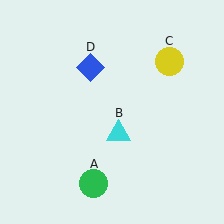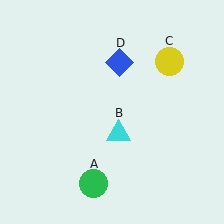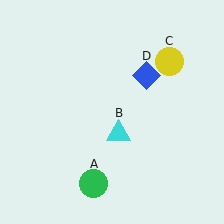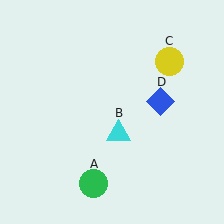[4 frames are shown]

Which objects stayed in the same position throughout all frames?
Green circle (object A) and cyan triangle (object B) and yellow circle (object C) remained stationary.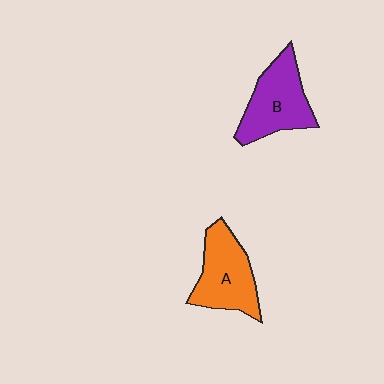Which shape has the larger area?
Shape B (purple).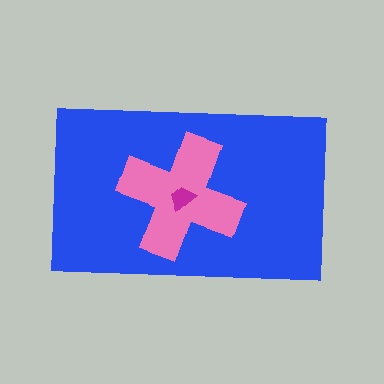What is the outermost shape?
The blue rectangle.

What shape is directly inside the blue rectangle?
The pink cross.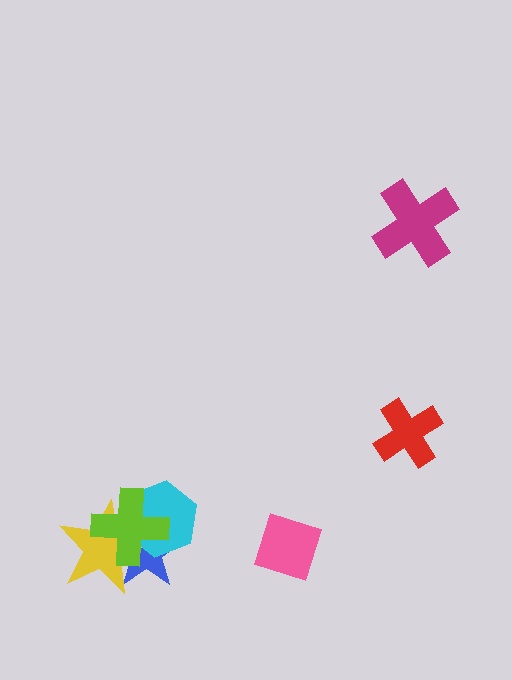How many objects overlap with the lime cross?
3 objects overlap with the lime cross.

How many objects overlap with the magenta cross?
0 objects overlap with the magenta cross.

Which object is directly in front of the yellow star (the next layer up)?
The cyan hexagon is directly in front of the yellow star.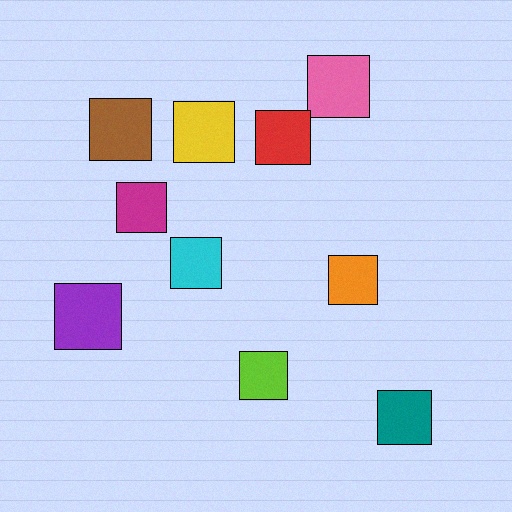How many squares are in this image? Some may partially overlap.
There are 10 squares.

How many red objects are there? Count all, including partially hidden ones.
There is 1 red object.